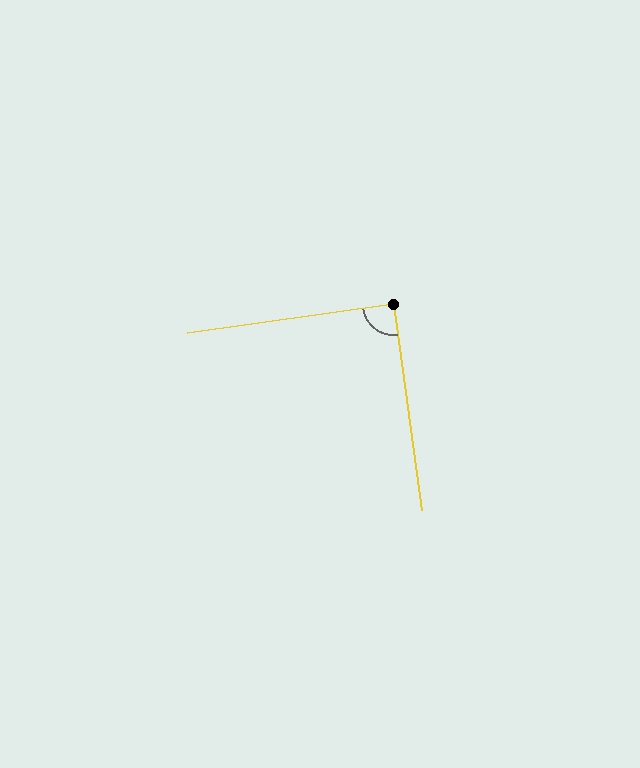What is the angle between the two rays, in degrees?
Approximately 90 degrees.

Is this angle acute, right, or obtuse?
It is approximately a right angle.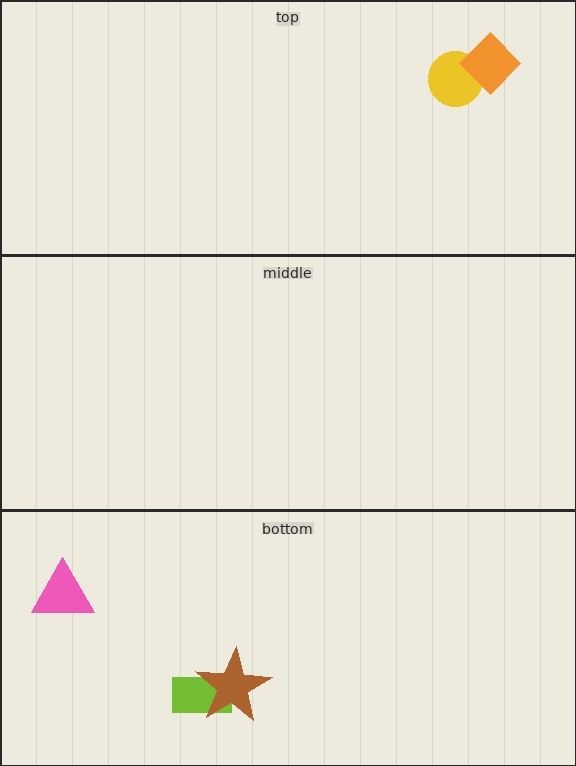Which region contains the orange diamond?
The top region.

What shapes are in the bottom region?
The lime rectangle, the brown star, the pink triangle.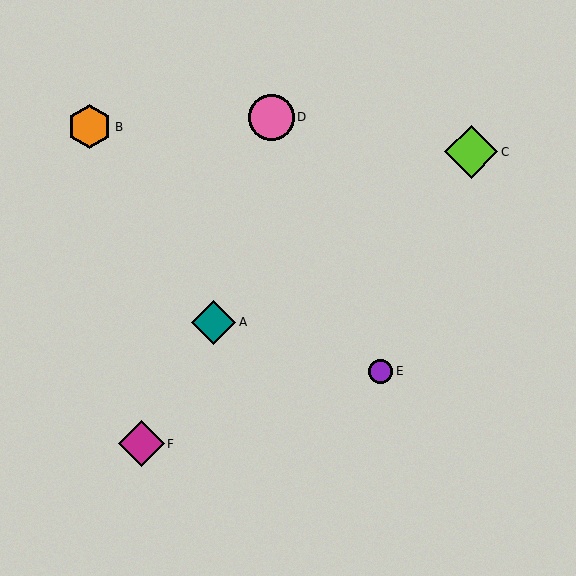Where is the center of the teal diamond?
The center of the teal diamond is at (213, 322).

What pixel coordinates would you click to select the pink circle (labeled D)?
Click at (271, 117) to select the pink circle D.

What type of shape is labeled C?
Shape C is a lime diamond.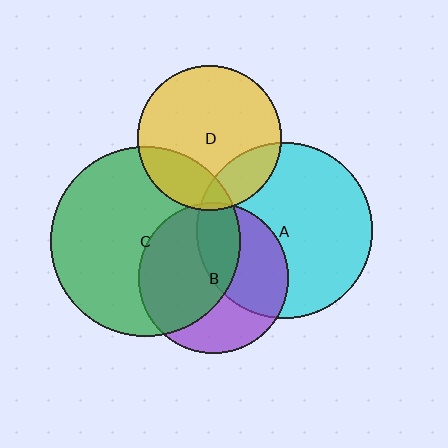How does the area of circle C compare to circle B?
Approximately 1.6 times.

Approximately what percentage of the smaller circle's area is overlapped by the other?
Approximately 20%.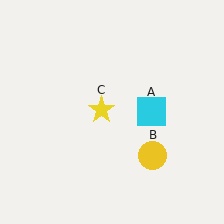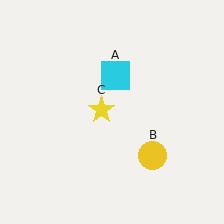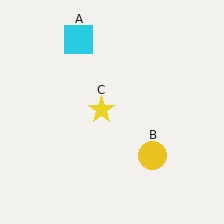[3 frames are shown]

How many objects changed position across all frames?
1 object changed position: cyan square (object A).